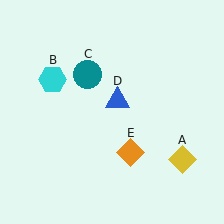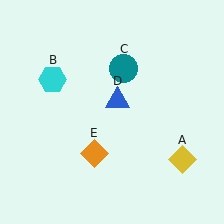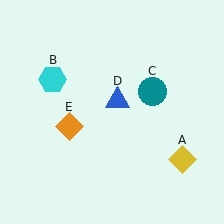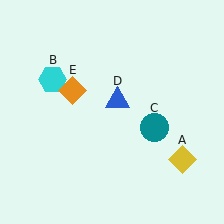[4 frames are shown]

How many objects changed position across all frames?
2 objects changed position: teal circle (object C), orange diamond (object E).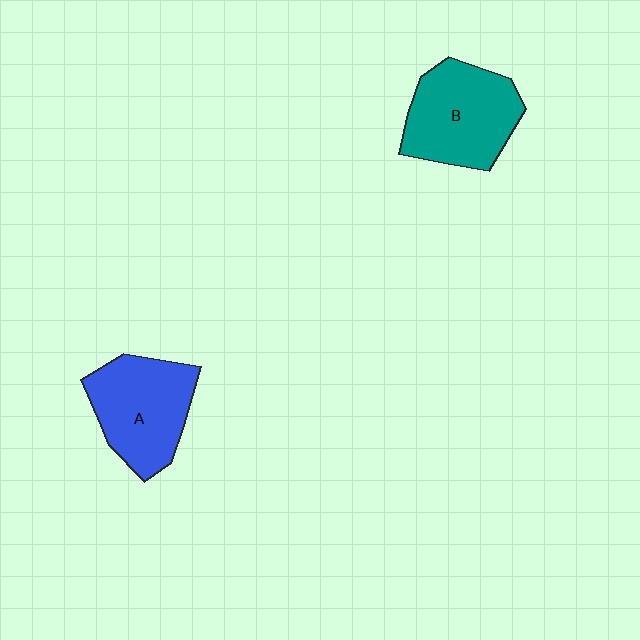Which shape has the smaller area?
Shape A (blue).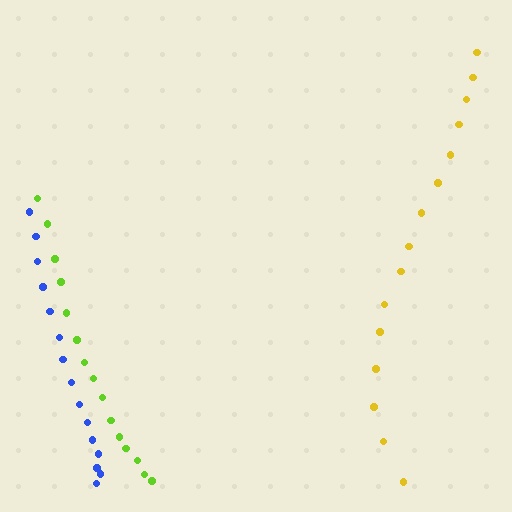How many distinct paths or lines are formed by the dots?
There are 3 distinct paths.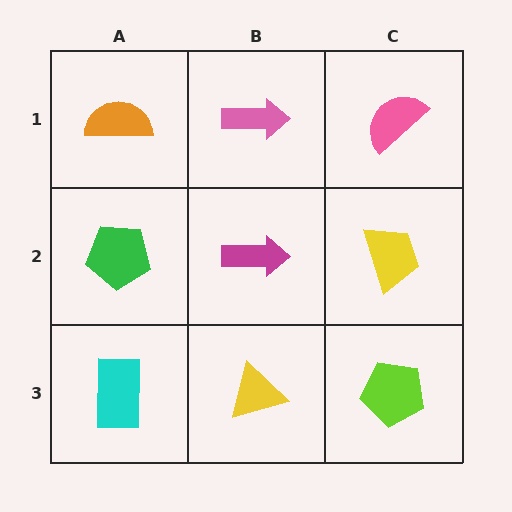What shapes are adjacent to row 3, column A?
A green pentagon (row 2, column A), a yellow triangle (row 3, column B).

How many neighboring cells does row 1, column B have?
3.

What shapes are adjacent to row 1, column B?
A magenta arrow (row 2, column B), an orange semicircle (row 1, column A), a pink semicircle (row 1, column C).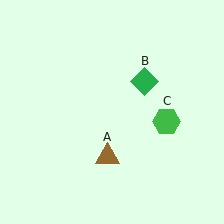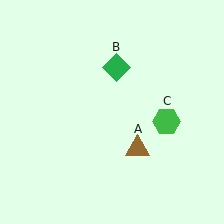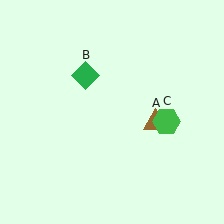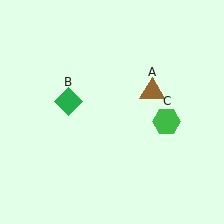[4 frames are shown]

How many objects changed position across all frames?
2 objects changed position: brown triangle (object A), green diamond (object B).